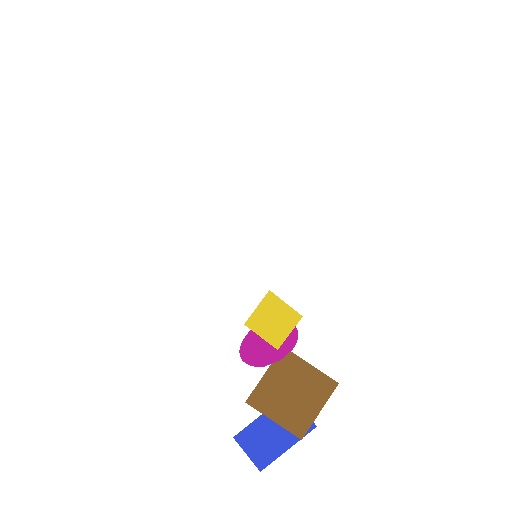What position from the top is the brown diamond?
The brown diamond is 3rd from the top.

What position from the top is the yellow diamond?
The yellow diamond is 1st from the top.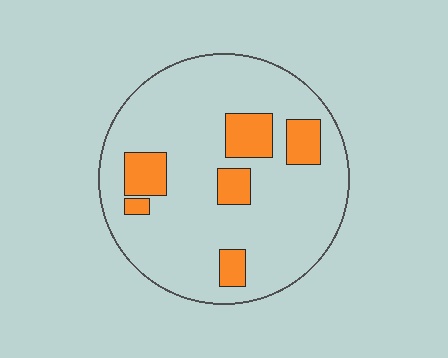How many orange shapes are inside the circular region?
6.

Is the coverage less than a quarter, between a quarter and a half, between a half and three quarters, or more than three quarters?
Less than a quarter.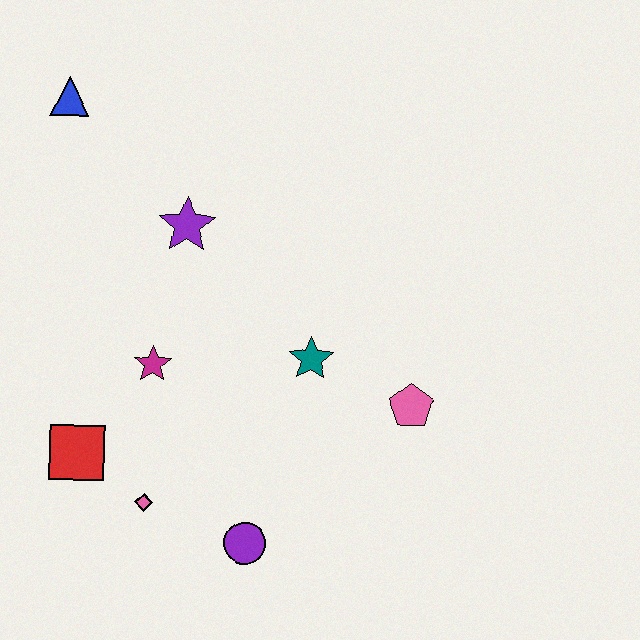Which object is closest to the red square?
The pink diamond is closest to the red square.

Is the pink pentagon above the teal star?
No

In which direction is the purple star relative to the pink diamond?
The purple star is above the pink diamond.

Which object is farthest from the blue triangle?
The purple circle is farthest from the blue triangle.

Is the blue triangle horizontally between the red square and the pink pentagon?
No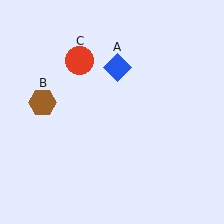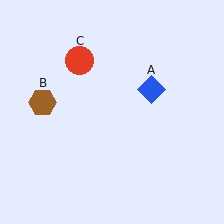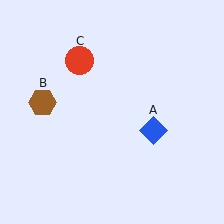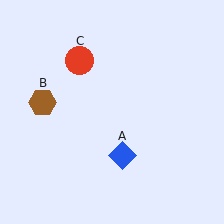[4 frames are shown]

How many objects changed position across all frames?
1 object changed position: blue diamond (object A).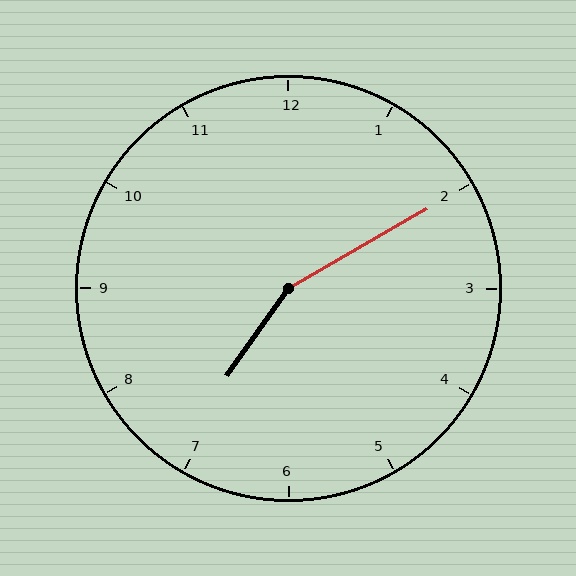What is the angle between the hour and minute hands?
Approximately 155 degrees.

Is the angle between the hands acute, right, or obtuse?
It is obtuse.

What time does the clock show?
7:10.